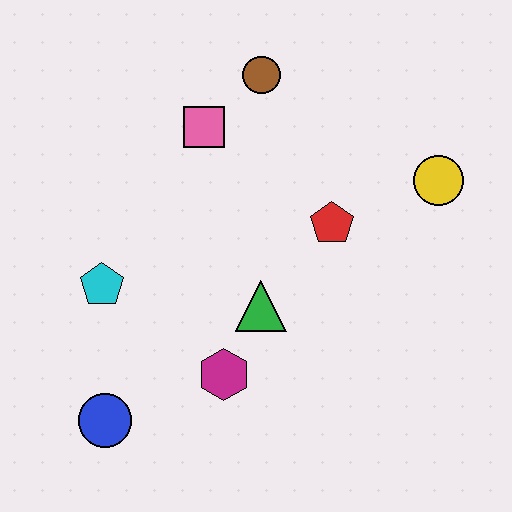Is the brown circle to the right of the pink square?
Yes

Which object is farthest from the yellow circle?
The blue circle is farthest from the yellow circle.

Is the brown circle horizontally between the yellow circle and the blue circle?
Yes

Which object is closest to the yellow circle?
The red pentagon is closest to the yellow circle.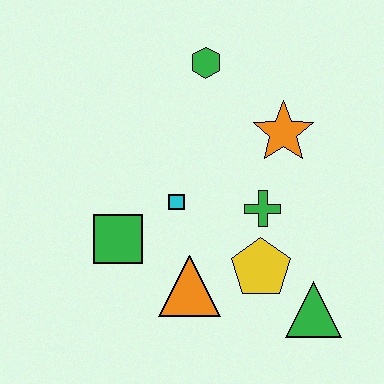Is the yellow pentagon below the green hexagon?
Yes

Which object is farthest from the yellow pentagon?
The green hexagon is farthest from the yellow pentagon.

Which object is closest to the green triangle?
The yellow pentagon is closest to the green triangle.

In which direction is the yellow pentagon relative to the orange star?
The yellow pentagon is below the orange star.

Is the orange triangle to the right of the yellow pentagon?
No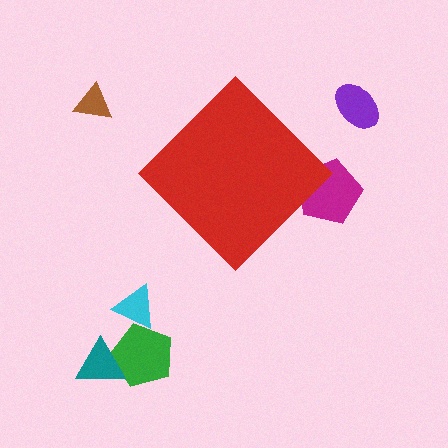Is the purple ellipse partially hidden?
No, the purple ellipse is fully visible.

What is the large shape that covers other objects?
A red diamond.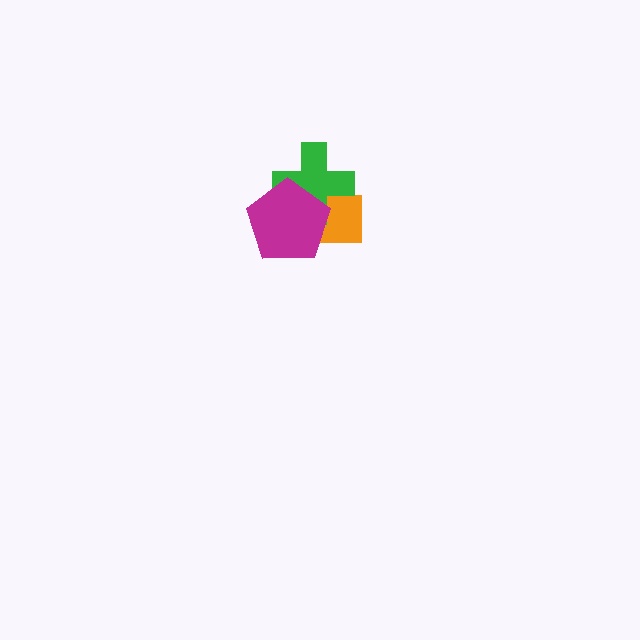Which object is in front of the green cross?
The magenta pentagon is in front of the green cross.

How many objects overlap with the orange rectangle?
2 objects overlap with the orange rectangle.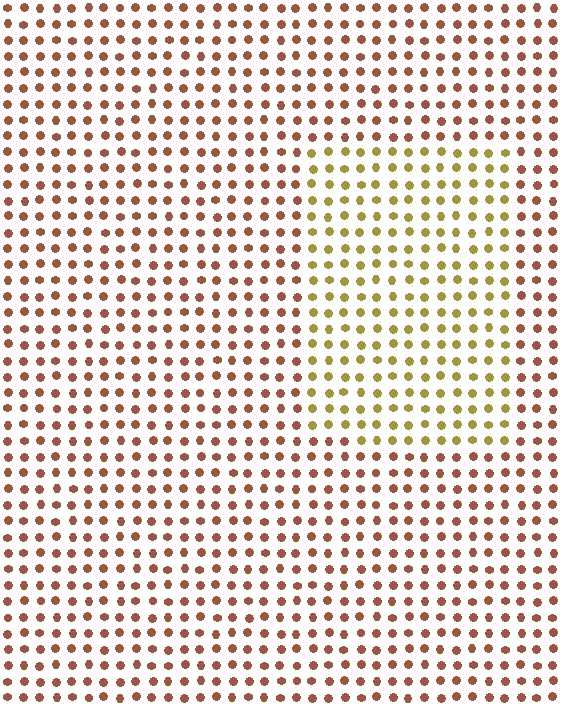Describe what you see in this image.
The image is filled with small brown elements in a uniform arrangement. A rectangle-shaped region is visible where the elements are tinted to a slightly different hue, forming a subtle color boundary.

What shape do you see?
I see a rectangle.